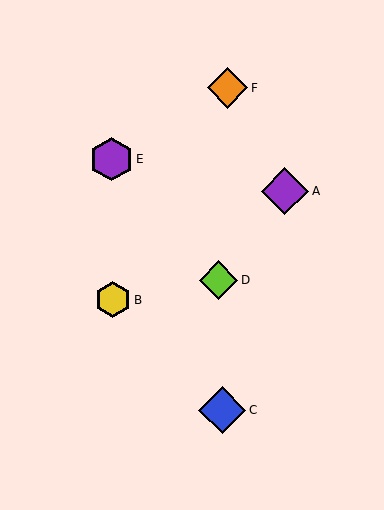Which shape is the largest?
The purple diamond (labeled A) is the largest.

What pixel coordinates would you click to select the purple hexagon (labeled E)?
Click at (112, 159) to select the purple hexagon E.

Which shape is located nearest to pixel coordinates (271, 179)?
The purple diamond (labeled A) at (285, 191) is nearest to that location.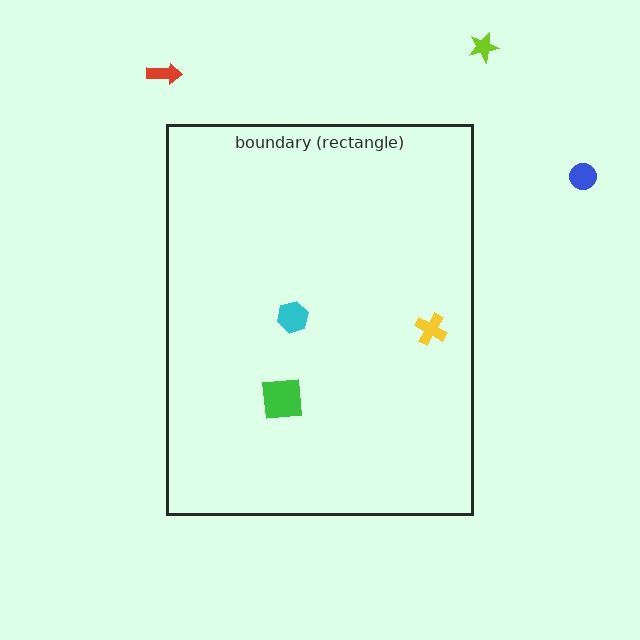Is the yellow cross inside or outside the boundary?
Inside.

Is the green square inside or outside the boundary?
Inside.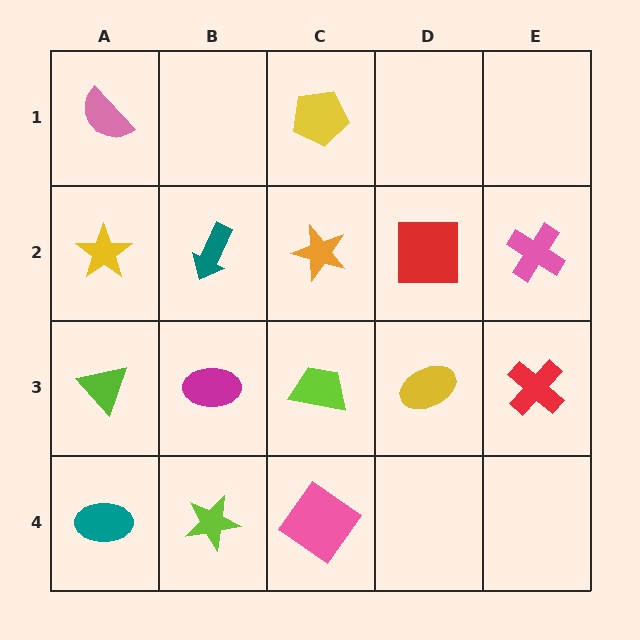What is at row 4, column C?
A pink diamond.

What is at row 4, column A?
A teal ellipse.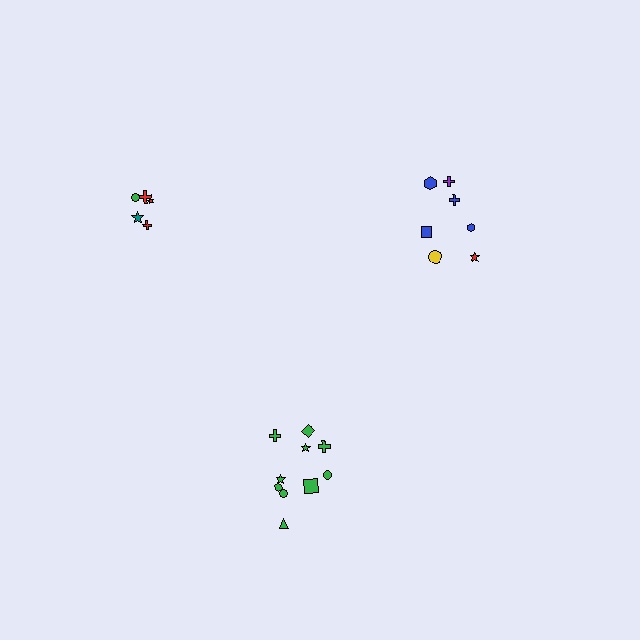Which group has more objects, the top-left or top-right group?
The top-right group.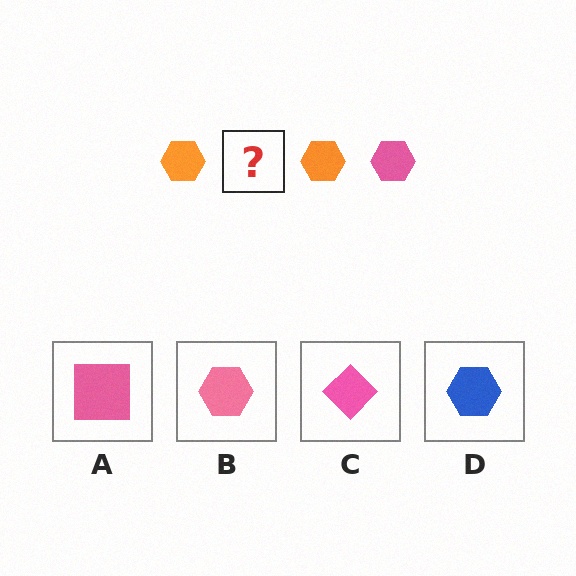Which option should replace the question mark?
Option B.